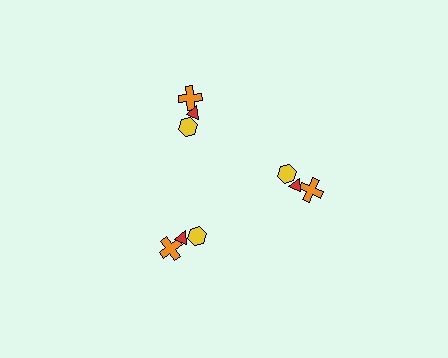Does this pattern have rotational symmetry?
Yes, this pattern has 3-fold rotational symmetry. It looks the same after rotating 120 degrees around the center.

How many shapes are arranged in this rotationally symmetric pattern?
There are 9 shapes, arranged in 3 groups of 3.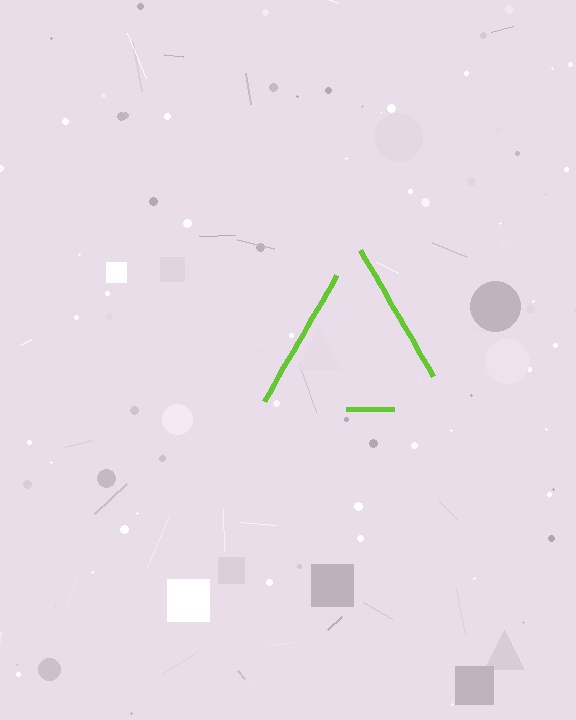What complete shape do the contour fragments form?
The contour fragments form a triangle.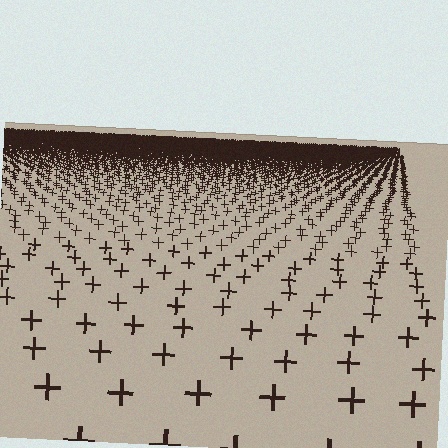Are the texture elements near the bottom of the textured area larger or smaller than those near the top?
Larger. Near the bottom, elements are closer to the viewer and appear at a bigger on-screen size.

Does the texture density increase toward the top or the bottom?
Density increases toward the top.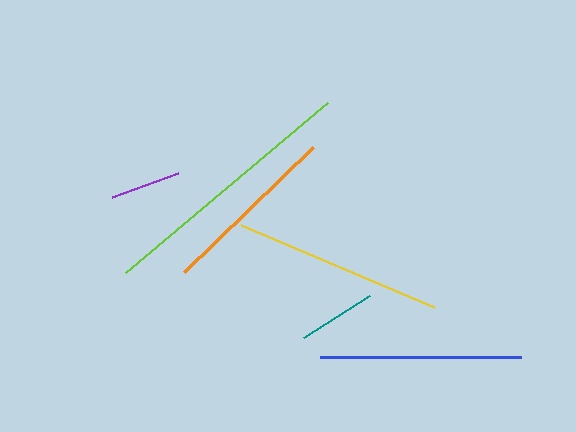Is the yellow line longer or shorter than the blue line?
The yellow line is longer than the blue line.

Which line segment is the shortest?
The purple line is the shortest at approximately 70 pixels.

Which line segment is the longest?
The lime line is the longest at approximately 264 pixels.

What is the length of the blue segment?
The blue segment is approximately 201 pixels long.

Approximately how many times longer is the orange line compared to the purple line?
The orange line is approximately 2.6 times the length of the purple line.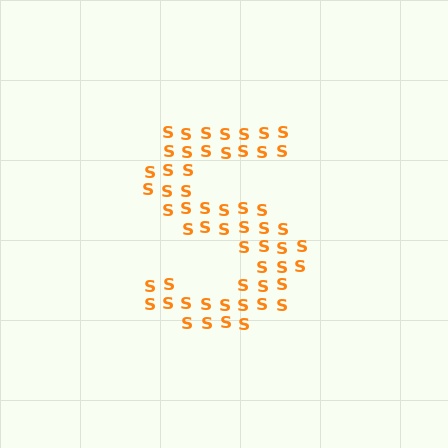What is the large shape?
The large shape is the letter S.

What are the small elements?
The small elements are letter S's.